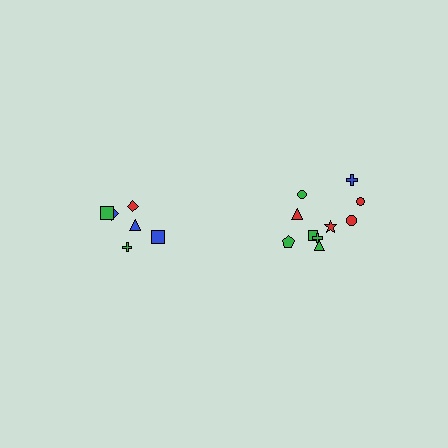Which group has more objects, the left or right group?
The right group.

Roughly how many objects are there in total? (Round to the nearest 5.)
Roughly 15 objects in total.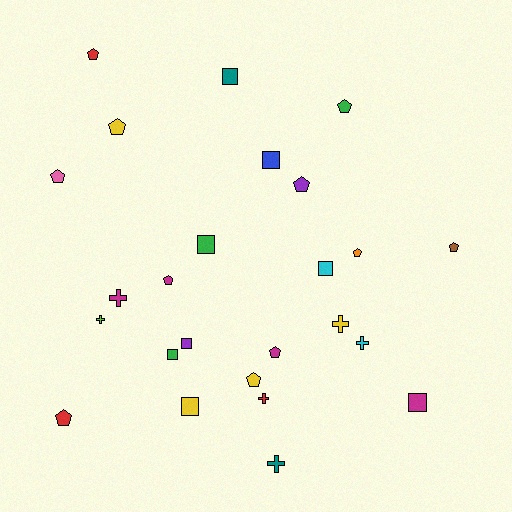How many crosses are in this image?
There are 6 crosses.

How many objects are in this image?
There are 25 objects.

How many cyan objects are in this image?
There are 2 cyan objects.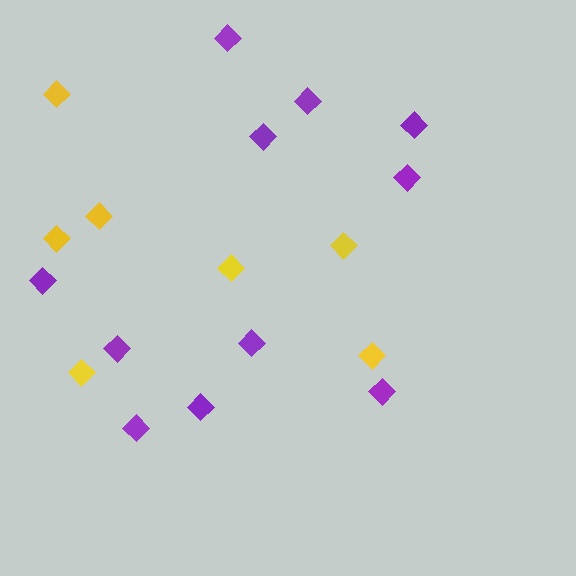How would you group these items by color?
There are 2 groups: one group of yellow diamonds (7) and one group of purple diamonds (11).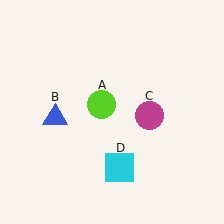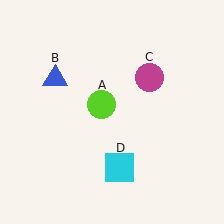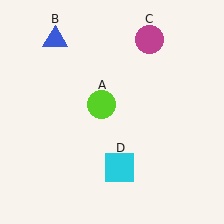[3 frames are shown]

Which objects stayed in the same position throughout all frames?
Lime circle (object A) and cyan square (object D) remained stationary.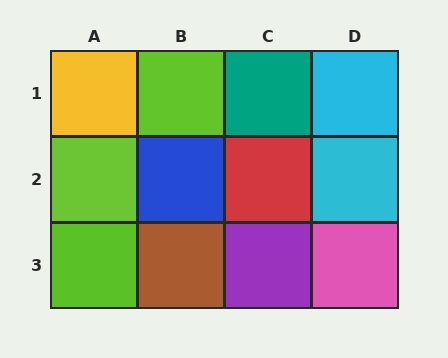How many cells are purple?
1 cell is purple.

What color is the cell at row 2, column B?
Blue.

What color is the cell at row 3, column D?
Pink.